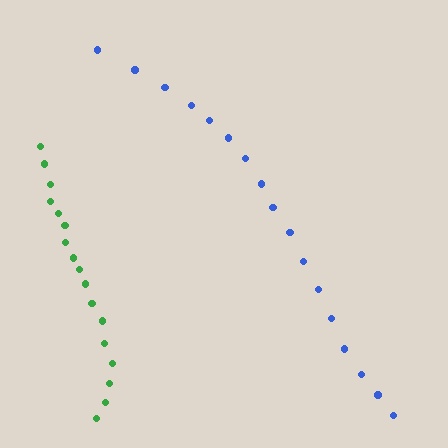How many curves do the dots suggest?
There are 2 distinct paths.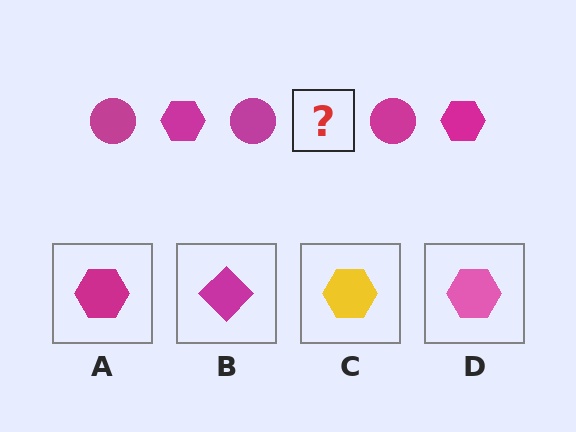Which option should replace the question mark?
Option A.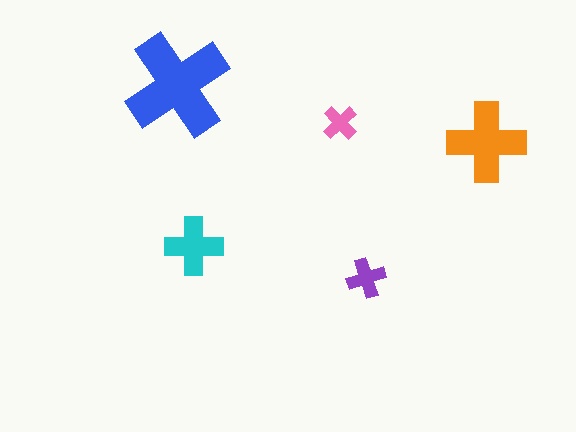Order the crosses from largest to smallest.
the blue one, the orange one, the cyan one, the purple one, the pink one.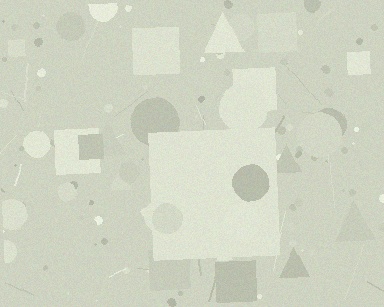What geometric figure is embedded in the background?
A square is embedded in the background.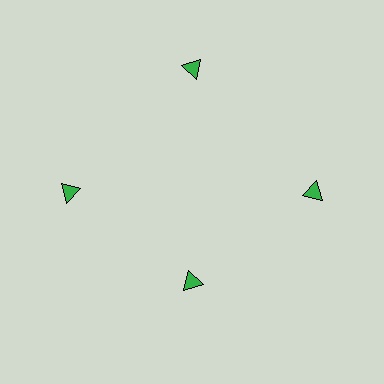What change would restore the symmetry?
The symmetry would be restored by moving it outward, back onto the ring so that all 4 triangles sit at equal angles and equal distance from the center.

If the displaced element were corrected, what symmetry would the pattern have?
It would have 4-fold rotational symmetry — the pattern would map onto itself every 90 degrees.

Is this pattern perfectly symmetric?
No. The 4 green triangles are arranged in a ring, but one element near the 6 o'clock position is pulled inward toward the center, breaking the 4-fold rotational symmetry.